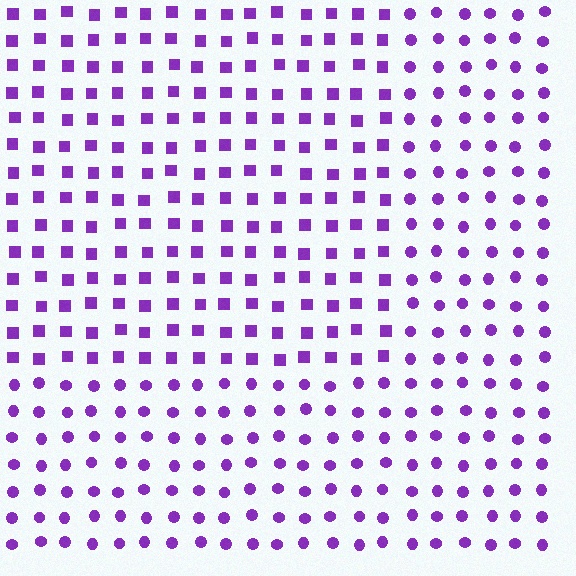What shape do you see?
I see a rectangle.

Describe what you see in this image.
The image is filled with small purple elements arranged in a uniform grid. A rectangle-shaped region contains squares, while the surrounding area contains circles. The boundary is defined purely by the change in element shape.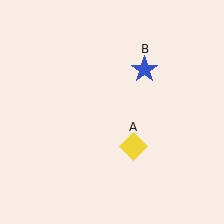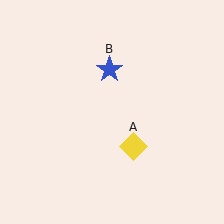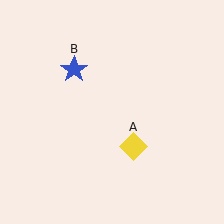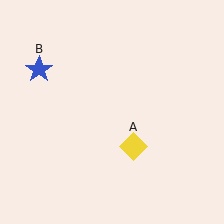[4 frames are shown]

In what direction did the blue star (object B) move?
The blue star (object B) moved left.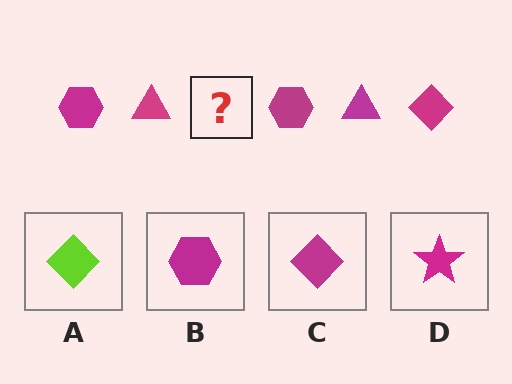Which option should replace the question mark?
Option C.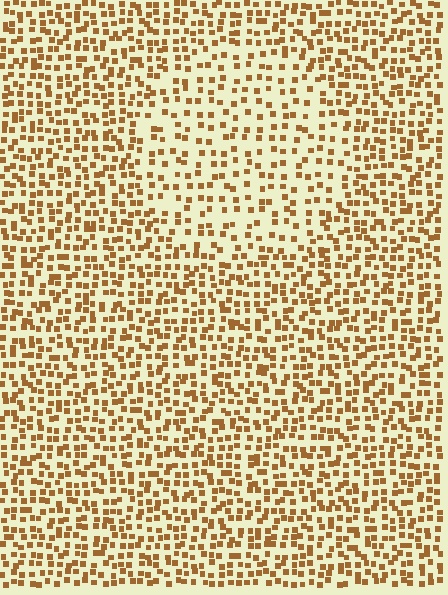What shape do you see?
I see a circle.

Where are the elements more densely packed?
The elements are more densely packed outside the circle boundary.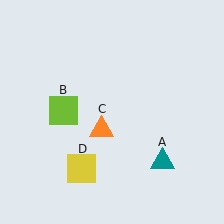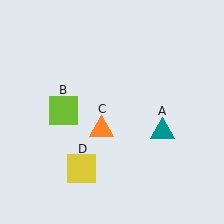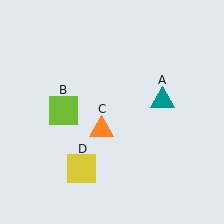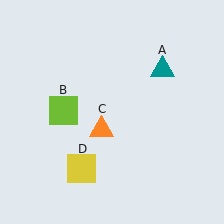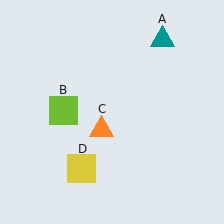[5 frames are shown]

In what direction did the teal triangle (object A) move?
The teal triangle (object A) moved up.